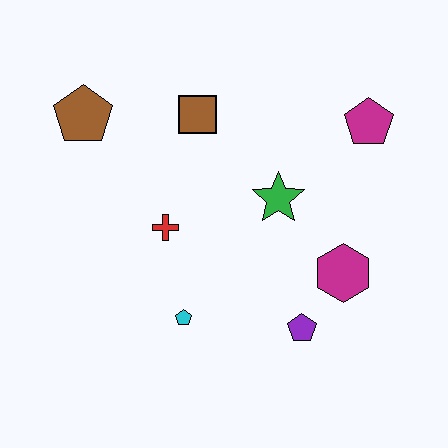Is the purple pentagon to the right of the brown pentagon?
Yes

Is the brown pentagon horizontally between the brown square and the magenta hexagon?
No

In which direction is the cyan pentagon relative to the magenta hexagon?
The cyan pentagon is to the left of the magenta hexagon.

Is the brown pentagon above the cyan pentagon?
Yes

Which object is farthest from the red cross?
The magenta pentagon is farthest from the red cross.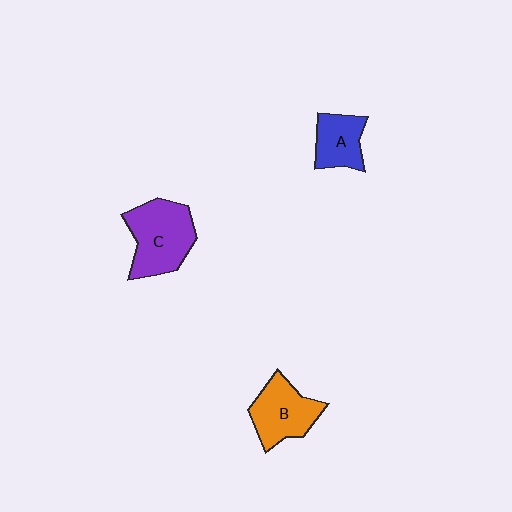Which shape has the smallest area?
Shape A (blue).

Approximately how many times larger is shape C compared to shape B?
Approximately 1.2 times.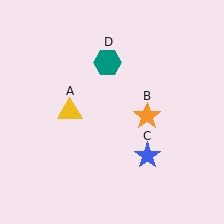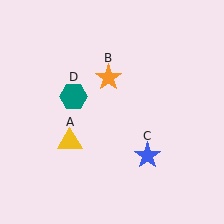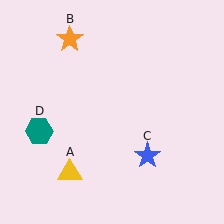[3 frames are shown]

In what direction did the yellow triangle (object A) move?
The yellow triangle (object A) moved down.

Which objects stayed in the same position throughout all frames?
Blue star (object C) remained stationary.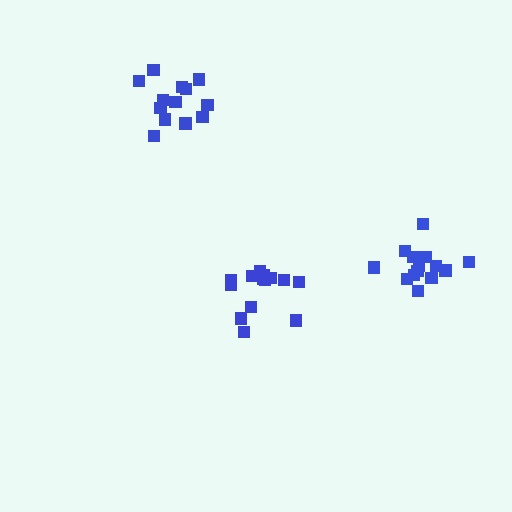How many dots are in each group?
Group 1: 14 dots, Group 2: 14 dots, Group 3: 13 dots (41 total).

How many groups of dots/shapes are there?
There are 3 groups.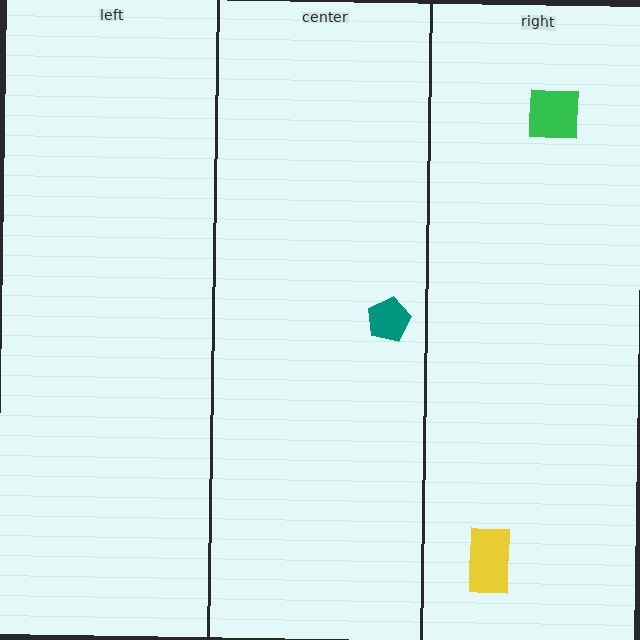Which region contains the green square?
The right region.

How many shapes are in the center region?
1.